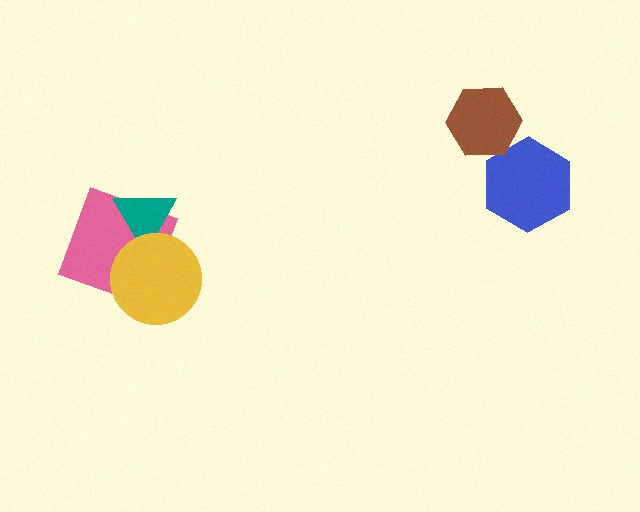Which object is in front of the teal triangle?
The yellow circle is in front of the teal triangle.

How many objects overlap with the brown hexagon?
1 object overlaps with the brown hexagon.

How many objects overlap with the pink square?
2 objects overlap with the pink square.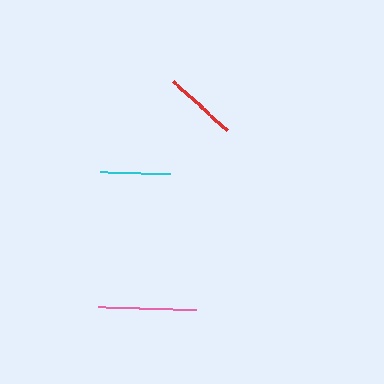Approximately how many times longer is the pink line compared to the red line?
The pink line is approximately 1.3 times the length of the red line.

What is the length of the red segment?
The red segment is approximately 73 pixels long.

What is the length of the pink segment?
The pink segment is approximately 98 pixels long.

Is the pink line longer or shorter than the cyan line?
The pink line is longer than the cyan line.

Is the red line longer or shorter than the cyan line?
The red line is longer than the cyan line.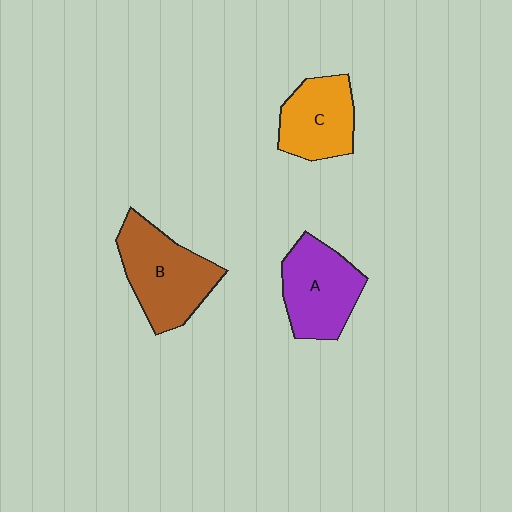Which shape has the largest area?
Shape B (brown).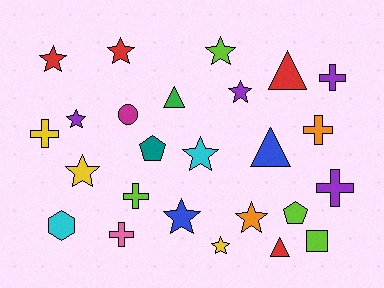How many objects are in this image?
There are 25 objects.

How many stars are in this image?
There are 10 stars.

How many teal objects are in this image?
There is 1 teal object.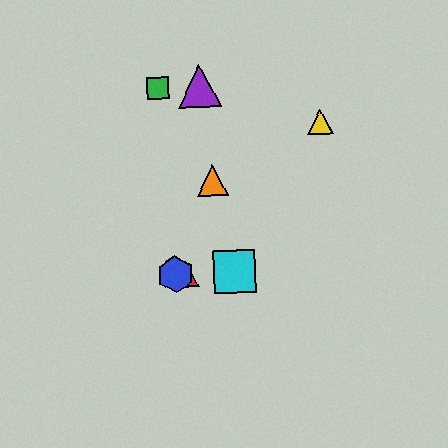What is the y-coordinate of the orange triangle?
The orange triangle is at y≈181.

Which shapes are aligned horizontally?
The red triangle, the blue hexagon, the cyan square are aligned horizontally.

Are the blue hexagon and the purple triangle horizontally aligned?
No, the blue hexagon is at y≈274 and the purple triangle is at y≈86.